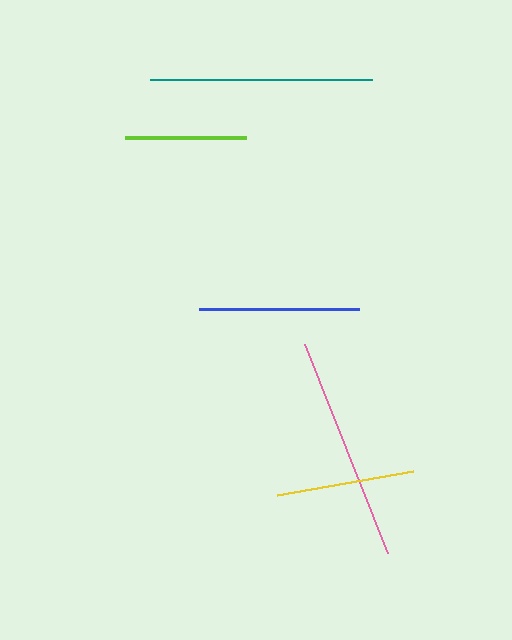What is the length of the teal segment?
The teal segment is approximately 222 pixels long.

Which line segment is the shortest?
The lime line is the shortest at approximately 121 pixels.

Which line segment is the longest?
The pink line is the longest at approximately 225 pixels.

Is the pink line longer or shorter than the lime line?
The pink line is longer than the lime line.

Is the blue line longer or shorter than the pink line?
The pink line is longer than the blue line.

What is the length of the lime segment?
The lime segment is approximately 121 pixels long.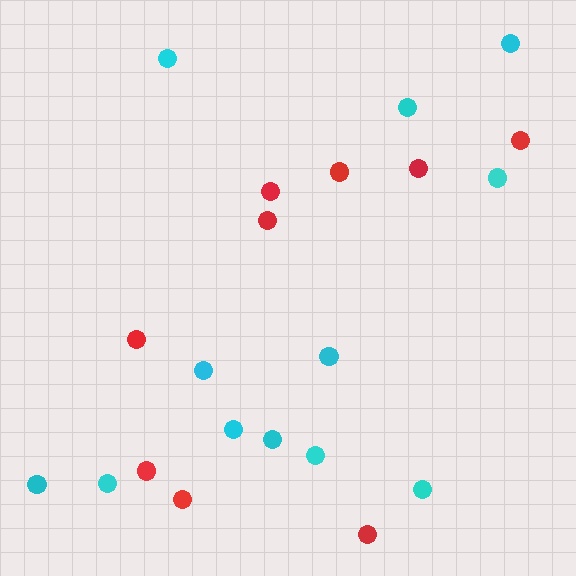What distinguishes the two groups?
There are 2 groups: one group of cyan circles (12) and one group of red circles (9).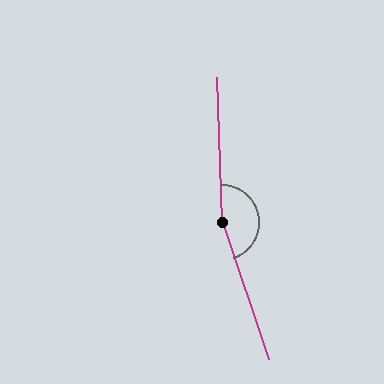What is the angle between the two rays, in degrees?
Approximately 163 degrees.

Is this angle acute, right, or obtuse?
It is obtuse.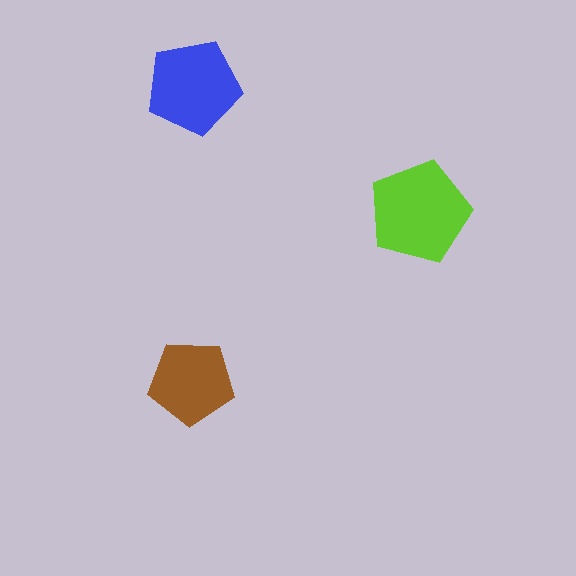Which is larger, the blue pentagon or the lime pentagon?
The lime one.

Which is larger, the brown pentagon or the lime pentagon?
The lime one.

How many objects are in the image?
There are 3 objects in the image.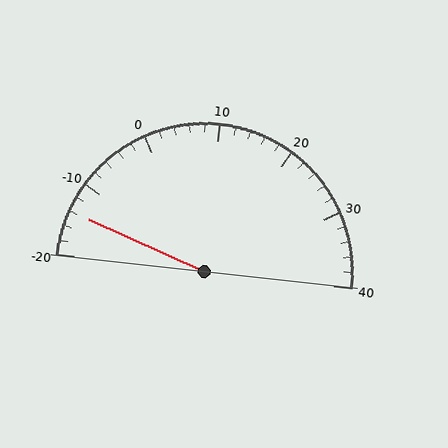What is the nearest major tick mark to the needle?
The nearest major tick mark is -10.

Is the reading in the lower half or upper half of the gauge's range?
The reading is in the lower half of the range (-20 to 40).